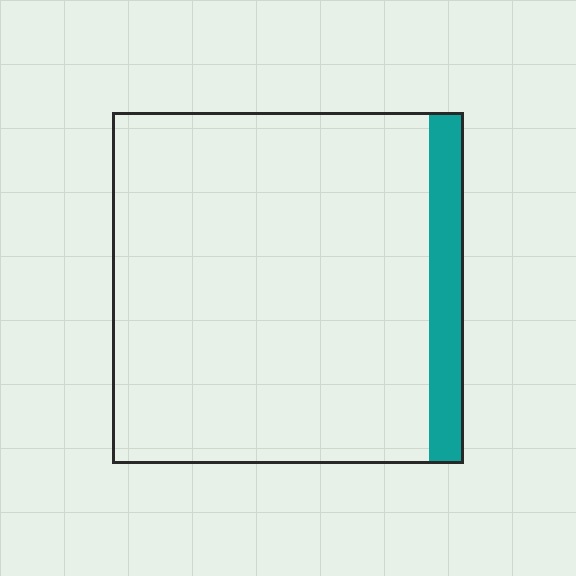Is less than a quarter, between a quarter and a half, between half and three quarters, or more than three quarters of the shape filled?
Less than a quarter.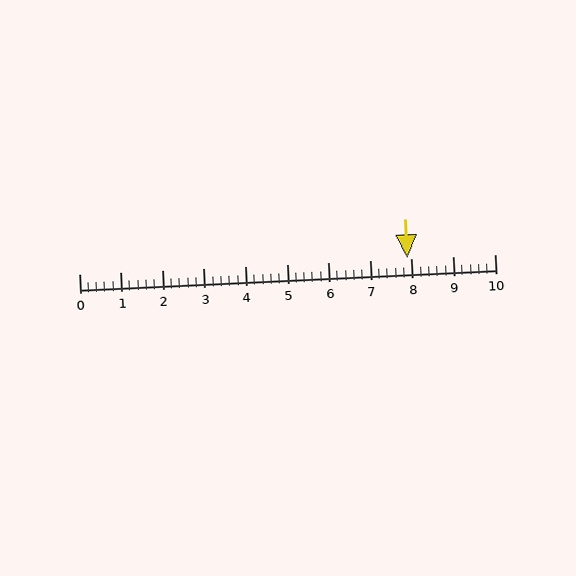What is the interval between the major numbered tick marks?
The major tick marks are spaced 1 units apart.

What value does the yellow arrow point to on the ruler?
The yellow arrow points to approximately 7.9.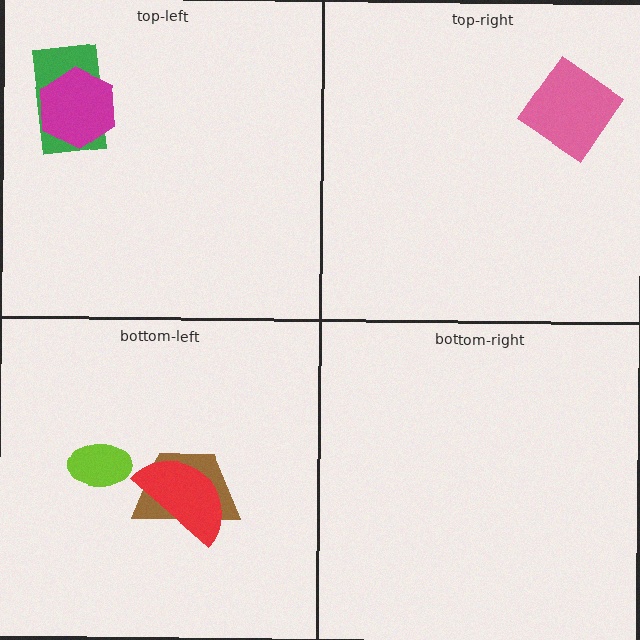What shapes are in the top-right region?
The pink diamond.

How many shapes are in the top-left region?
2.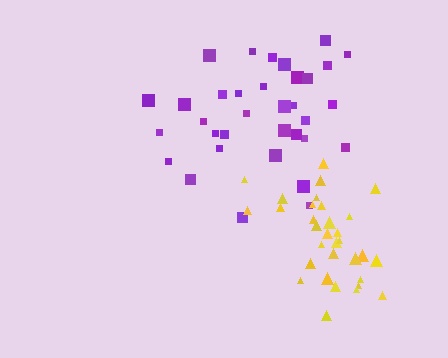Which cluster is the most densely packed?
Yellow.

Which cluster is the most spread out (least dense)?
Purple.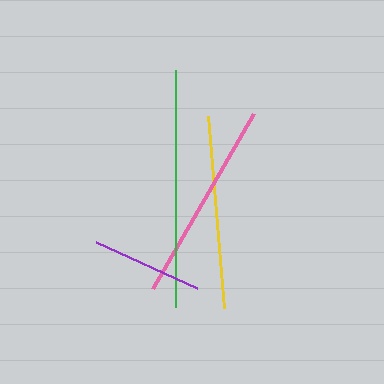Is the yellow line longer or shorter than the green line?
The green line is longer than the yellow line.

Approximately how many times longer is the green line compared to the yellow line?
The green line is approximately 1.2 times the length of the yellow line.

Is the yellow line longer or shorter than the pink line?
The pink line is longer than the yellow line.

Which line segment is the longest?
The green line is the longest at approximately 238 pixels.